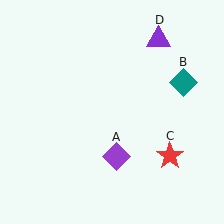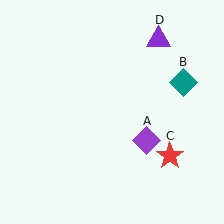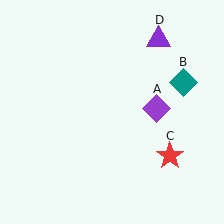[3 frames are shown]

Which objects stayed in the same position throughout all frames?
Teal diamond (object B) and red star (object C) and purple triangle (object D) remained stationary.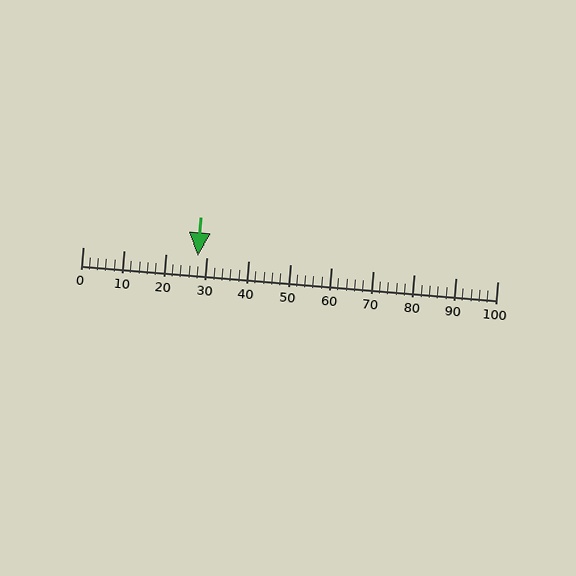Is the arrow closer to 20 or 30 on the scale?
The arrow is closer to 30.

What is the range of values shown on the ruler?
The ruler shows values from 0 to 100.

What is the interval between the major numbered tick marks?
The major tick marks are spaced 10 units apart.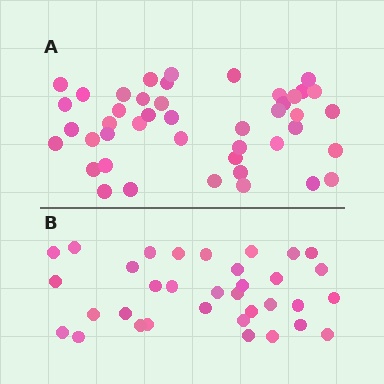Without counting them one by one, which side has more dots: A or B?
Region A (the top region) has more dots.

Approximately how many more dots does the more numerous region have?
Region A has roughly 10 or so more dots than region B.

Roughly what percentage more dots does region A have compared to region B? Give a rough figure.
About 30% more.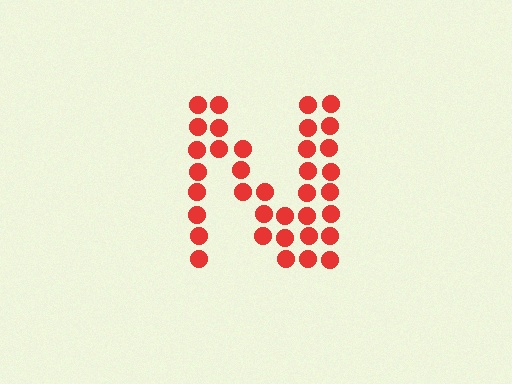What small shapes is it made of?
It is made of small circles.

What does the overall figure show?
The overall figure shows the letter N.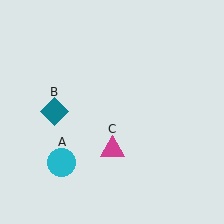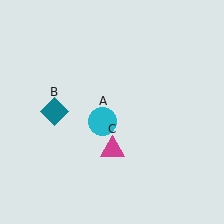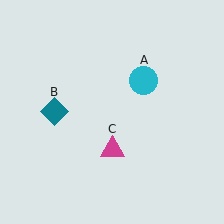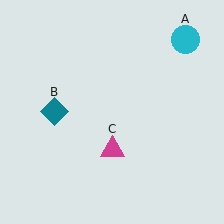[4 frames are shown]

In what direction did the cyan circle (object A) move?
The cyan circle (object A) moved up and to the right.